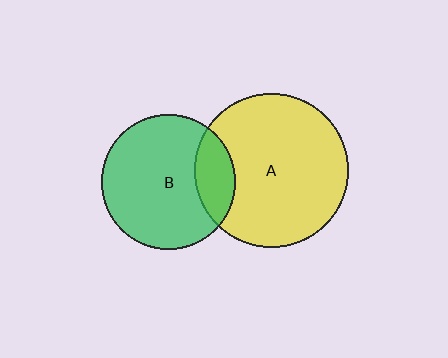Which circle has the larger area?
Circle A (yellow).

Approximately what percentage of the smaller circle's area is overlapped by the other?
Approximately 20%.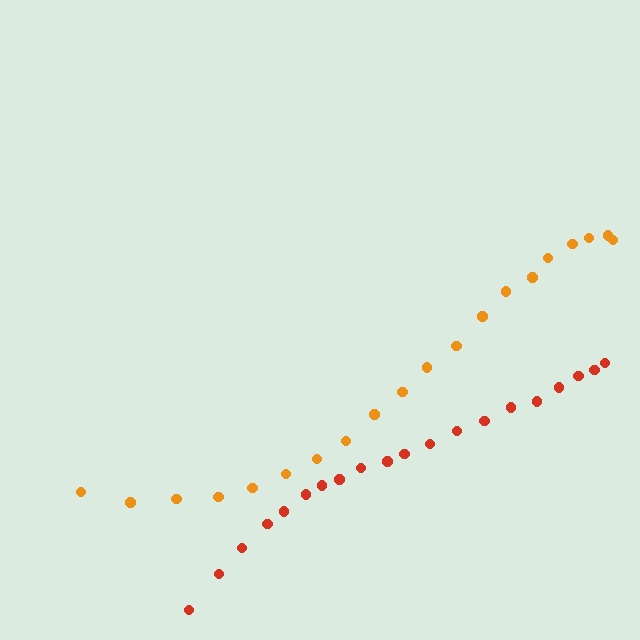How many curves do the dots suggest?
There are 2 distinct paths.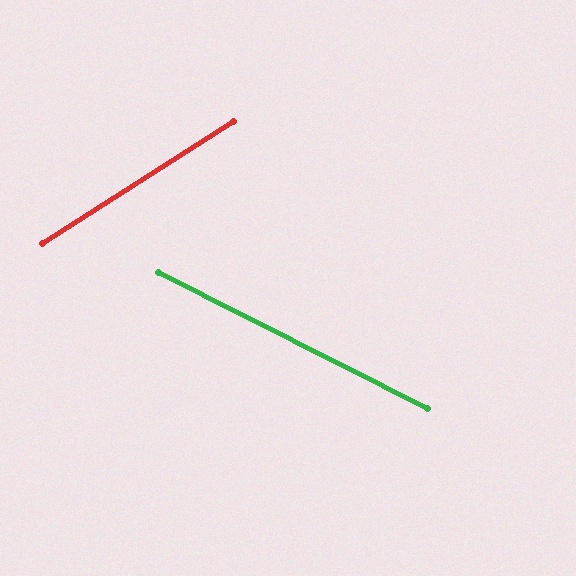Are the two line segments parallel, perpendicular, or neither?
Neither parallel nor perpendicular — they differ by about 60°.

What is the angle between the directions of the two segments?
Approximately 60 degrees.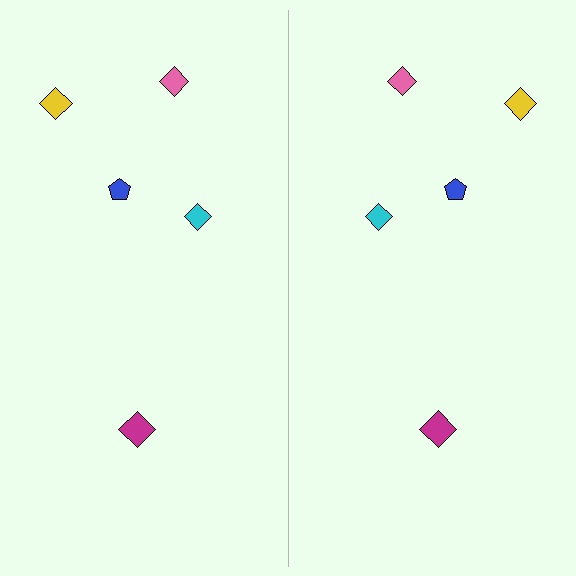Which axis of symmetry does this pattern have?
The pattern has a vertical axis of symmetry running through the center of the image.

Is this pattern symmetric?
Yes, this pattern has bilateral (reflection) symmetry.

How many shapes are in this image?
There are 10 shapes in this image.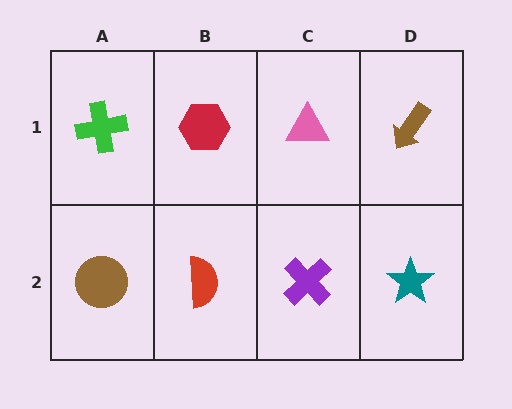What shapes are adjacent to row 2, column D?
A brown arrow (row 1, column D), a purple cross (row 2, column C).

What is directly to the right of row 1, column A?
A red hexagon.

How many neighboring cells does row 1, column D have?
2.